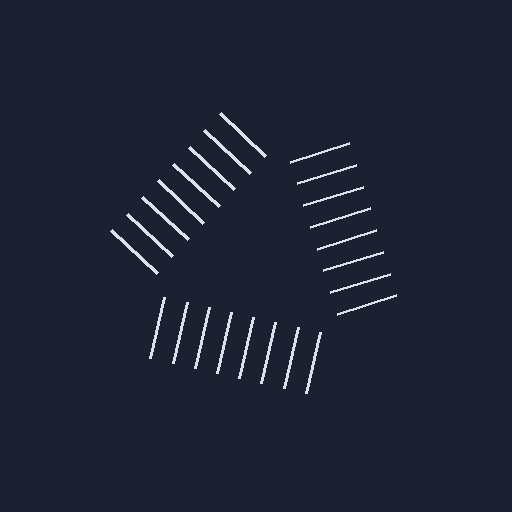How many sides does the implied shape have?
3 sides — the line-ends trace a triangle.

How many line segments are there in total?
24 — 8 along each of the 3 edges.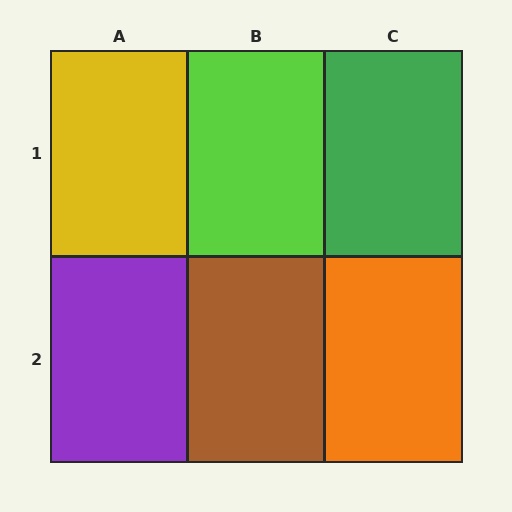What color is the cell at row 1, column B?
Lime.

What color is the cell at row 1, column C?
Green.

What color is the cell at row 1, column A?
Yellow.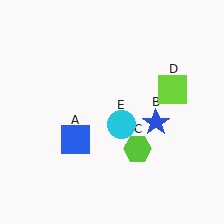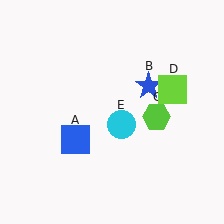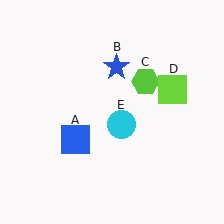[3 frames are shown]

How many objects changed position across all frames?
2 objects changed position: blue star (object B), lime hexagon (object C).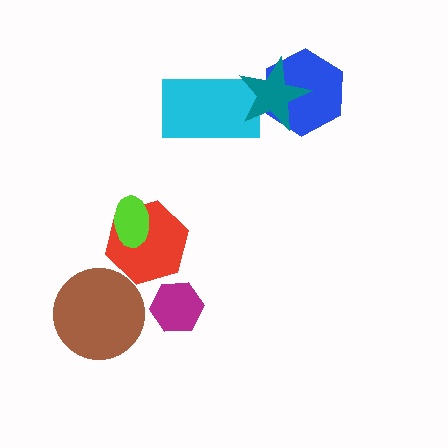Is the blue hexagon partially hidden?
Yes, it is partially covered by another shape.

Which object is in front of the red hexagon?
The lime ellipse is in front of the red hexagon.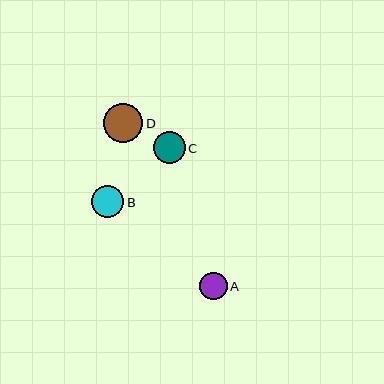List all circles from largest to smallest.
From largest to smallest: D, B, C, A.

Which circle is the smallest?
Circle A is the smallest with a size of approximately 28 pixels.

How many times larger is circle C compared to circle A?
Circle C is approximately 1.2 times the size of circle A.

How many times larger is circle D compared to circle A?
Circle D is approximately 1.4 times the size of circle A.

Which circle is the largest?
Circle D is the largest with a size of approximately 39 pixels.